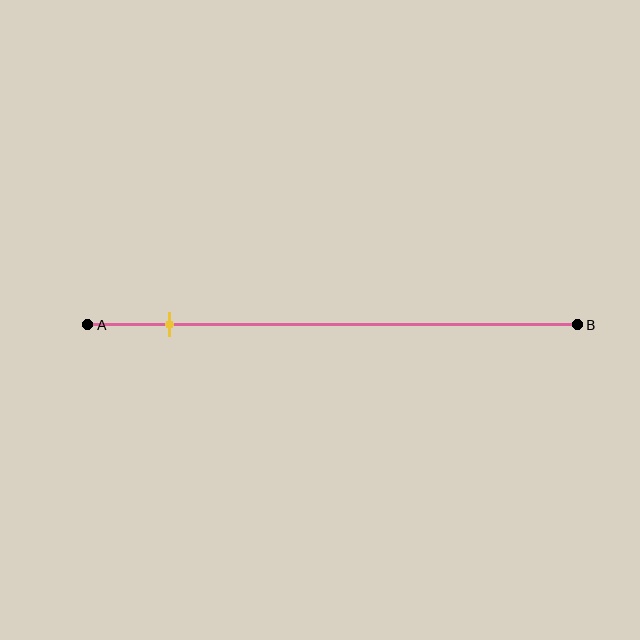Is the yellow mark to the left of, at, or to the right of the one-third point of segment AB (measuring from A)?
The yellow mark is to the left of the one-third point of segment AB.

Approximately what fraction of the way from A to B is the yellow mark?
The yellow mark is approximately 15% of the way from A to B.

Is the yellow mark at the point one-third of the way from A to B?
No, the mark is at about 15% from A, not at the 33% one-third point.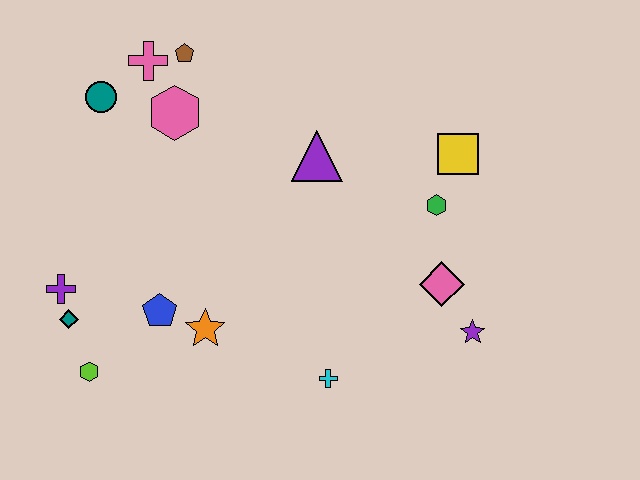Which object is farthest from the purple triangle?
The lime hexagon is farthest from the purple triangle.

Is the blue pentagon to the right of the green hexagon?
No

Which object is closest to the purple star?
The pink diamond is closest to the purple star.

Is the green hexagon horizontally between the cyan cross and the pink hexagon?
No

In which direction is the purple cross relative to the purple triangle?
The purple cross is to the left of the purple triangle.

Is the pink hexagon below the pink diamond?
No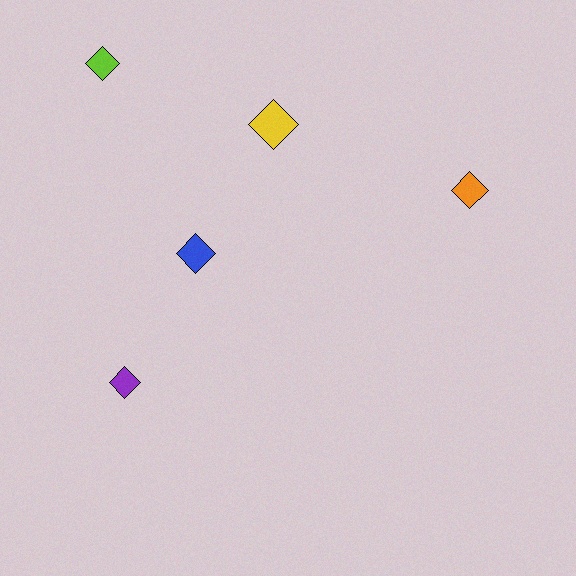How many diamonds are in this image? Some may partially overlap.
There are 5 diamonds.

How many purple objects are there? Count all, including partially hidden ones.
There is 1 purple object.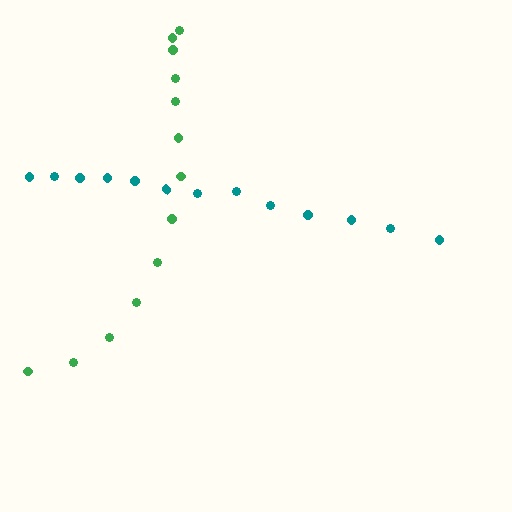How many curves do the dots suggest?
There are 2 distinct paths.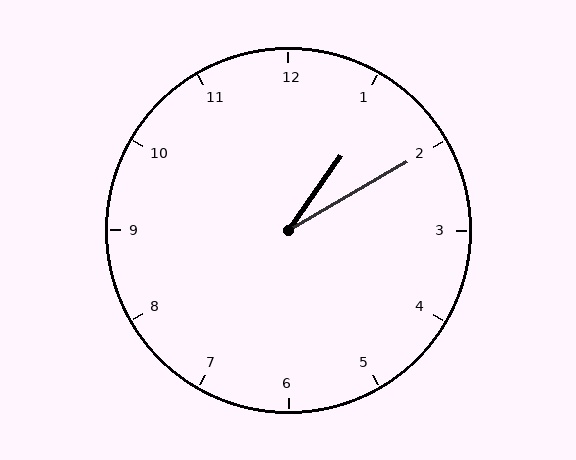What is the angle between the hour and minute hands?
Approximately 25 degrees.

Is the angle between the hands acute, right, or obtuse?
It is acute.